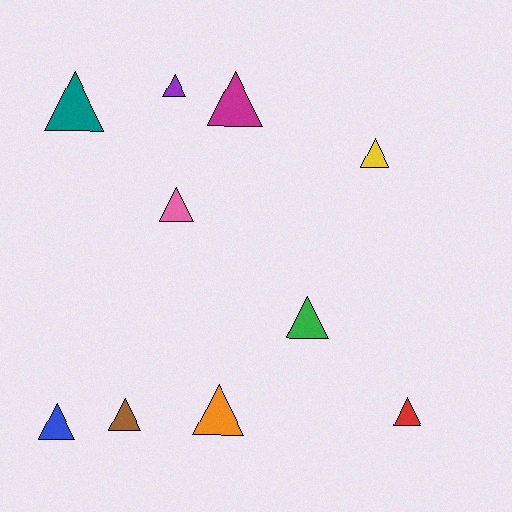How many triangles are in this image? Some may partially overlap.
There are 10 triangles.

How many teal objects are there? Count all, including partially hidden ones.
There is 1 teal object.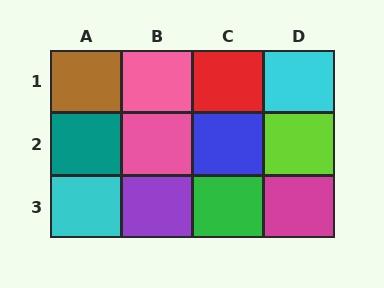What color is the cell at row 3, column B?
Purple.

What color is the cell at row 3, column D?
Magenta.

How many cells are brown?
1 cell is brown.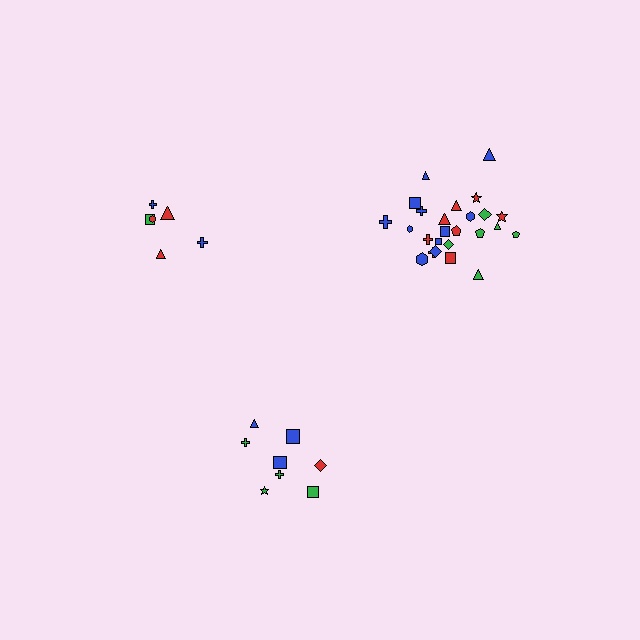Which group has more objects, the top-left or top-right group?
The top-right group.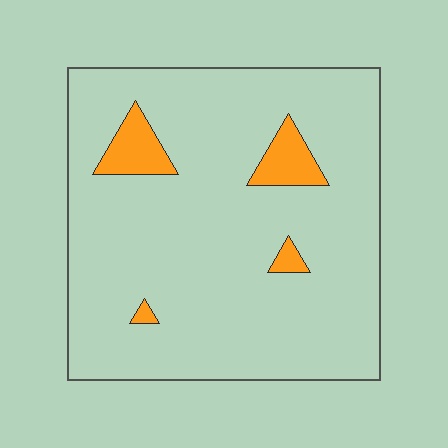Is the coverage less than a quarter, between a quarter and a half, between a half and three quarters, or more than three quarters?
Less than a quarter.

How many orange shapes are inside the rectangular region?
4.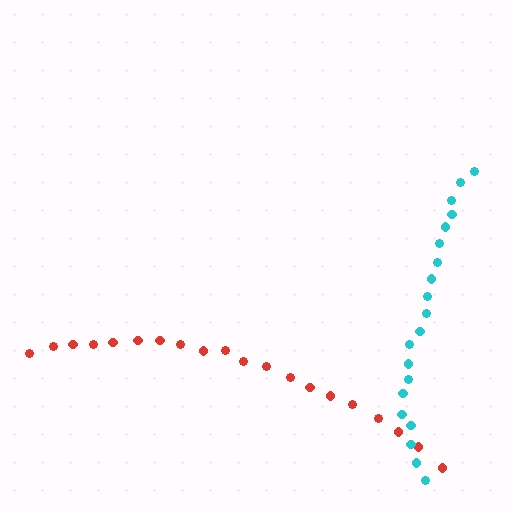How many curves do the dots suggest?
There are 2 distinct paths.